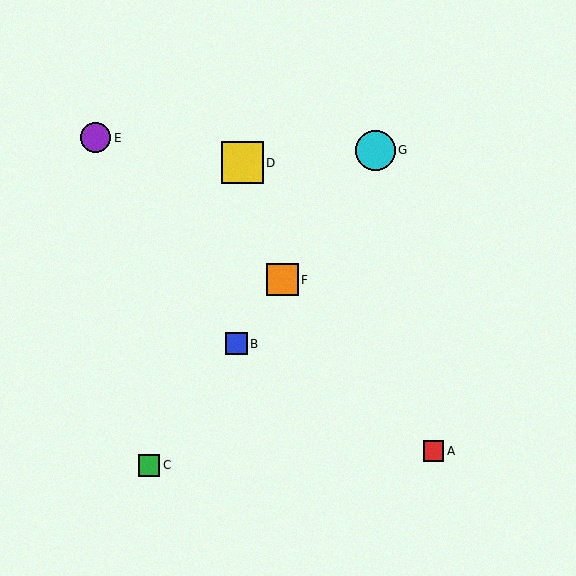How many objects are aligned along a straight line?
4 objects (B, C, F, G) are aligned along a straight line.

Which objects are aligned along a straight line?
Objects B, C, F, G are aligned along a straight line.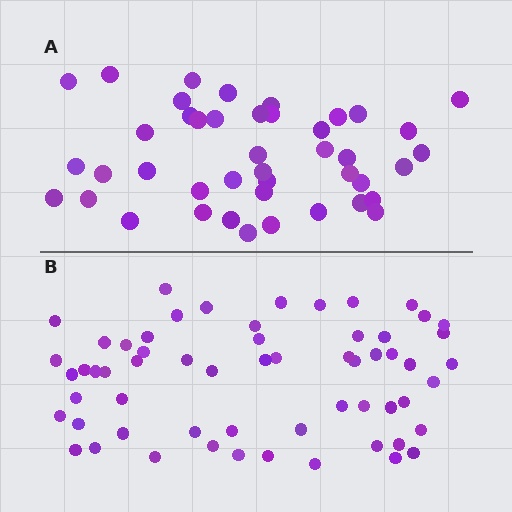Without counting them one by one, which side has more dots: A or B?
Region B (the bottom region) has more dots.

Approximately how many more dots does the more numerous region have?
Region B has approximately 15 more dots than region A.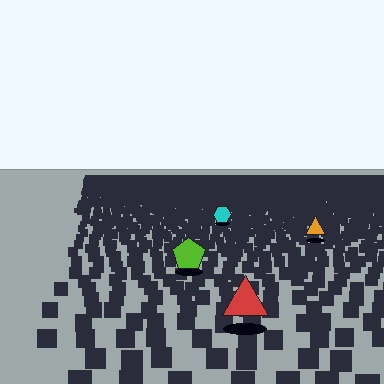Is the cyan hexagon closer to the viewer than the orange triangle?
No. The orange triangle is closer — you can tell from the texture gradient: the ground texture is coarser near it.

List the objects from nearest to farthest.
From nearest to farthest: the red triangle, the lime pentagon, the orange triangle, the cyan hexagon.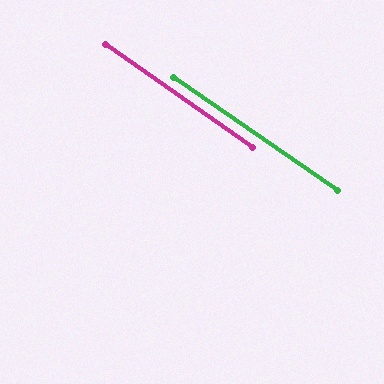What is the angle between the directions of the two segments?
Approximately 0 degrees.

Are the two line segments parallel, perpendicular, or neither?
Parallel — their directions differ by only 0.5°.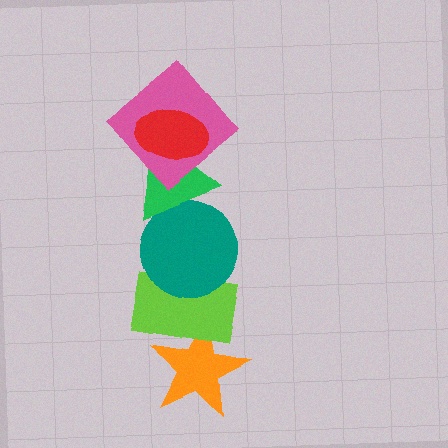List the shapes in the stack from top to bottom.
From top to bottom: the red ellipse, the pink diamond, the green triangle, the teal circle, the lime rectangle, the orange star.